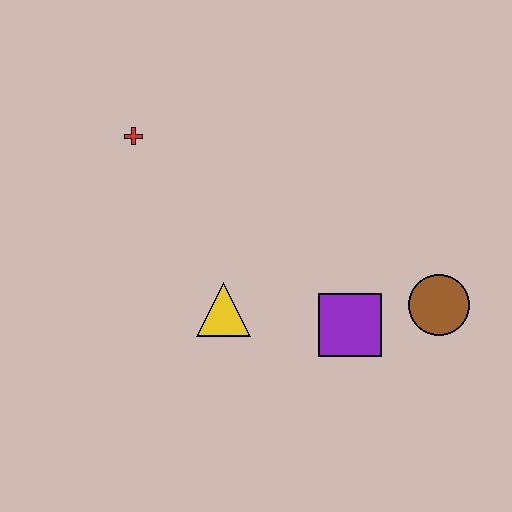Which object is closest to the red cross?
The yellow triangle is closest to the red cross.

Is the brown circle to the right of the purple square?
Yes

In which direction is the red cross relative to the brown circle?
The red cross is to the left of the brown circle.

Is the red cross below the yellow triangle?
No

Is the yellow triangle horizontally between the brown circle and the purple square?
No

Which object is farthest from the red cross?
The brown circle is farthest from the red cross.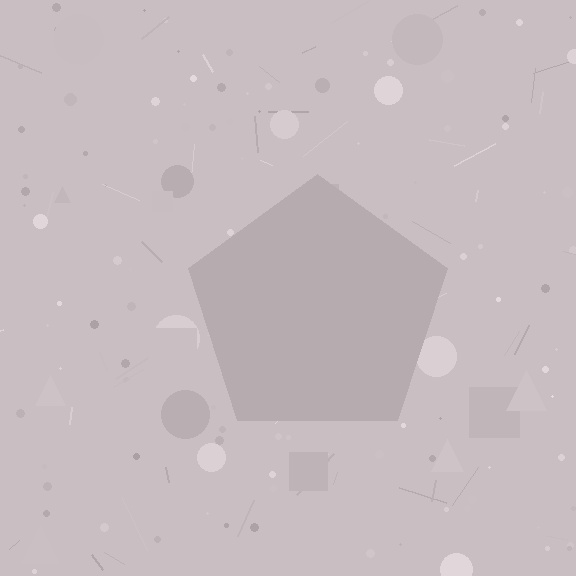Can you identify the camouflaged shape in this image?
The camouflaged shape is a pentagon.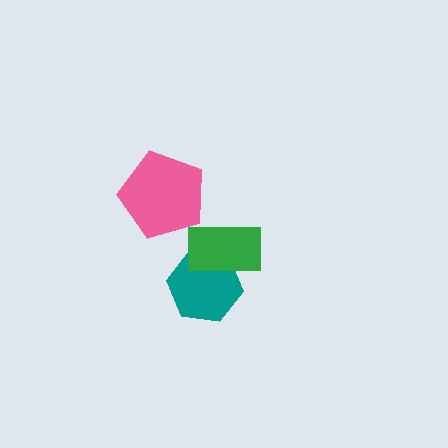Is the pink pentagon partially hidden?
No, no other shape covers it.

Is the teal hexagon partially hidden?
Yes, it is partially covered by another shape.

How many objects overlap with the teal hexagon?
1 object overlaps with the teal hexagon.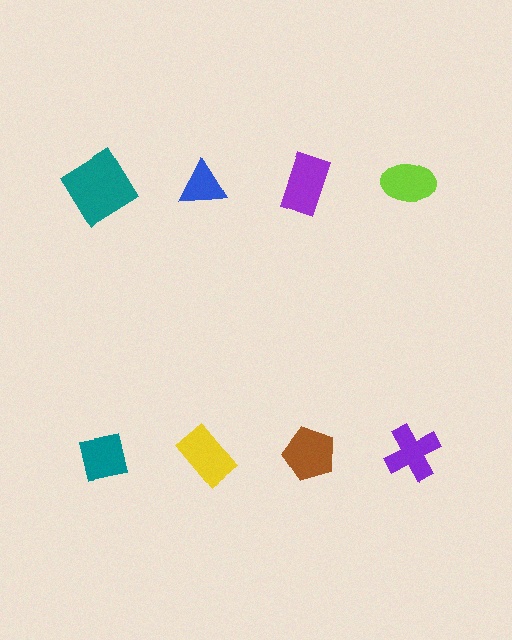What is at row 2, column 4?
A purple cross.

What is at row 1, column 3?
A purple rectangle.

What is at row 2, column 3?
A brown pentagon.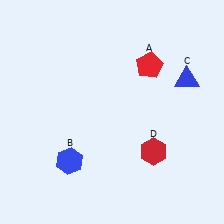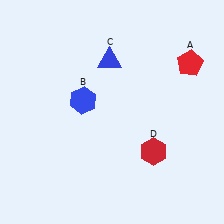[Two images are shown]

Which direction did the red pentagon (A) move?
The red pentagon (A) moved right.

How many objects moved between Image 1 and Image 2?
3 objects moved between the two images.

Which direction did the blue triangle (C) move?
The blue triangle (C) moved left.